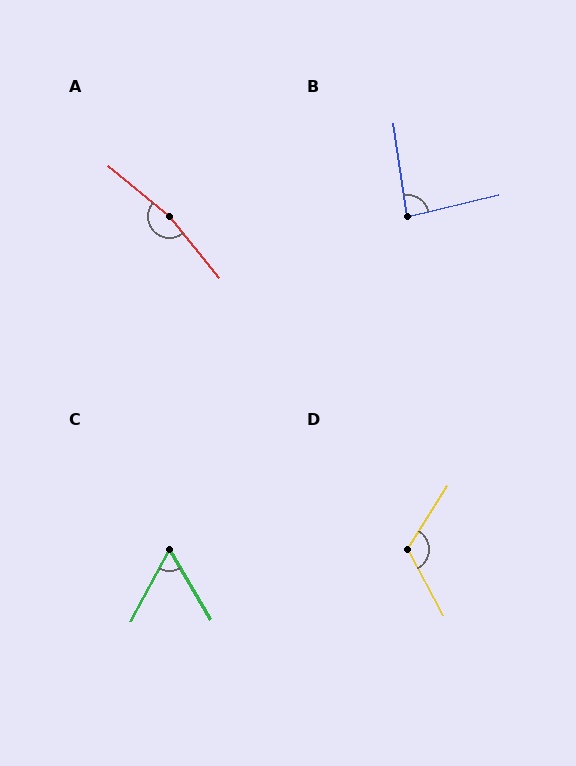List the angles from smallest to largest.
C (58°), B (85°), D (120°), A (169°).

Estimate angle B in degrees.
Approximately 85 degrees.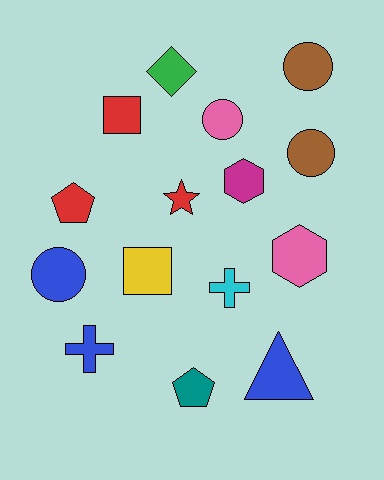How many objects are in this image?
There are 15 objects.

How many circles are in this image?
There are 4 circles.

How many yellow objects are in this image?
There is 1 yellow object.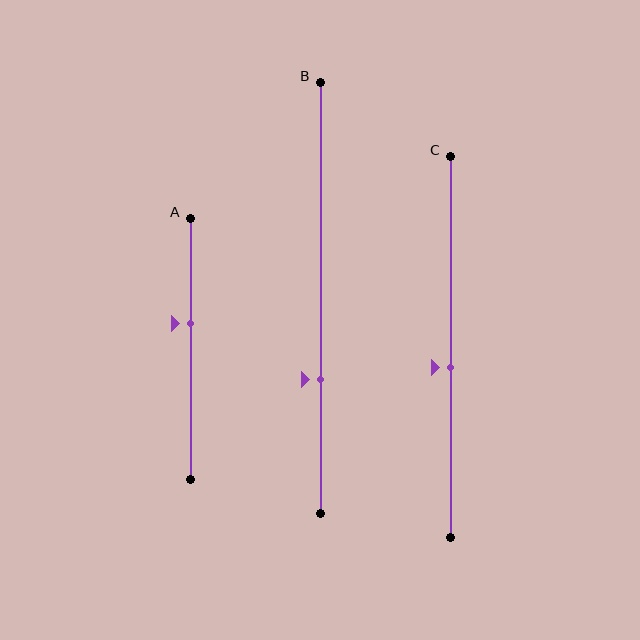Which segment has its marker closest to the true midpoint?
Segment C has its marker closest to the true midpoint.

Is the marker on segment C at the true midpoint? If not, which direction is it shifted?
No, the marker on segment C is shifted downward by about 5% of the segment length.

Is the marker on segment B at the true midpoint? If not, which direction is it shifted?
No, the marker on segment B is shifted downward by about 19% of the segment length.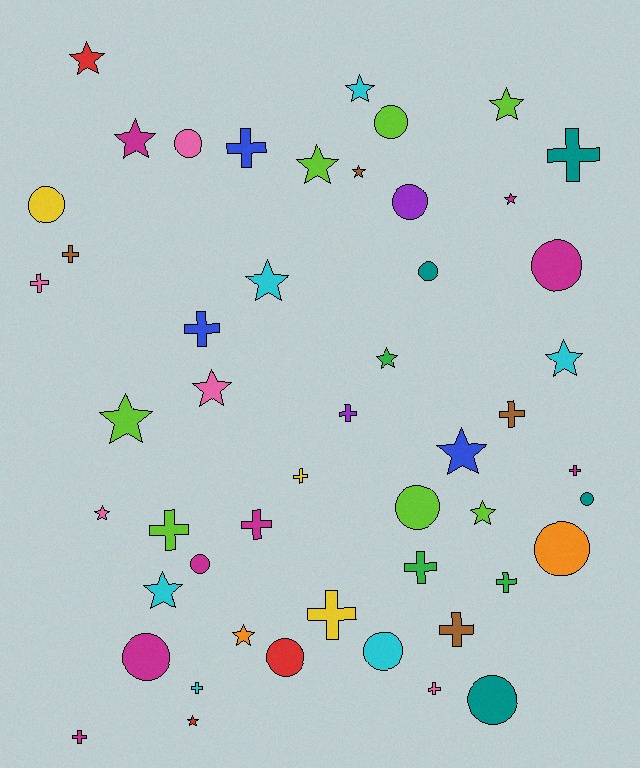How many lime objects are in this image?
There are 7 lime objects.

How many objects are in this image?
There are 50 objects.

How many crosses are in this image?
There are 18 crosses.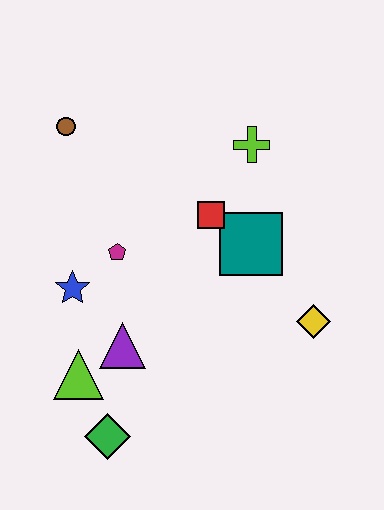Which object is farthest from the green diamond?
The lime cross is farthest from the green diamond.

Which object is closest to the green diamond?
The lime triangle is closest to the green diamond.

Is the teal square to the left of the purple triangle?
No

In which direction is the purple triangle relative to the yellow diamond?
The purple triangle is to the left of the yellow diamond.